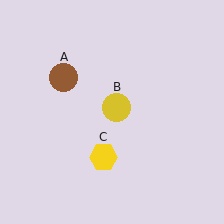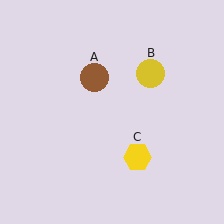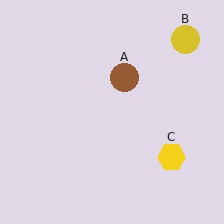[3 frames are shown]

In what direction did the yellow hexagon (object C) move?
The yellow hexagon (object C) moved right.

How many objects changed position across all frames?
3 objects changed position: brown circle (object A), yellow circle (object B), yellow hexagon (object C).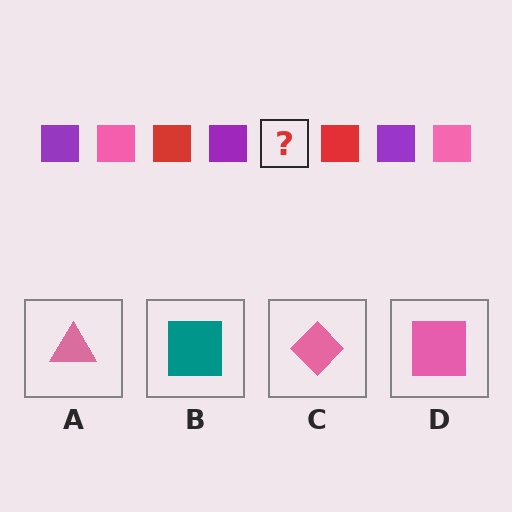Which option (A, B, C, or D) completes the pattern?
D.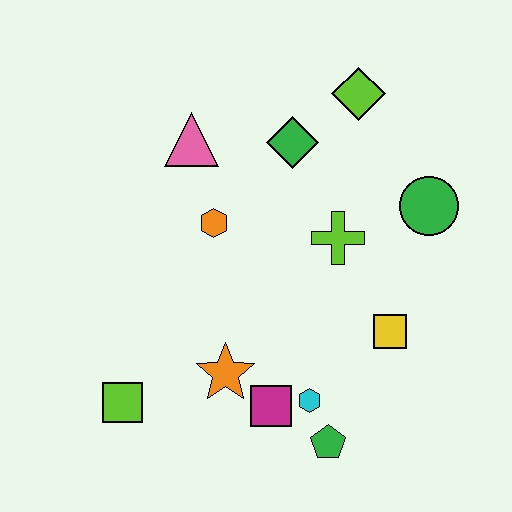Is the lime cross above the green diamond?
No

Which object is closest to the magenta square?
The cyan hexagon is closest to the magenta square.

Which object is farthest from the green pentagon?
The lime diamond is farthest from the green pentagon.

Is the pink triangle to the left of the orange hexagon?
Yes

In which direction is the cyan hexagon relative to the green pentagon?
The cyan hexagon is above the green pentagon.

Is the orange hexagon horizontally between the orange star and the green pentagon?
No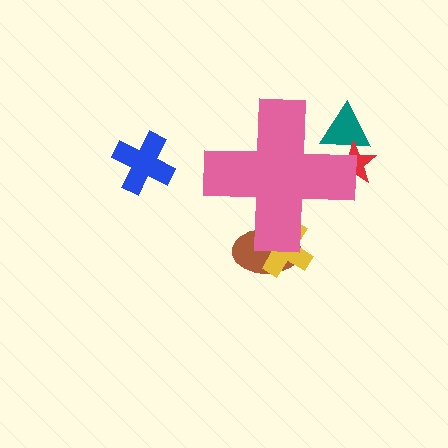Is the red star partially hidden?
Yes, the red star is partially hidden behind the pink cross.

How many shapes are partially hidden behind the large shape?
4 shapes are partially hidden.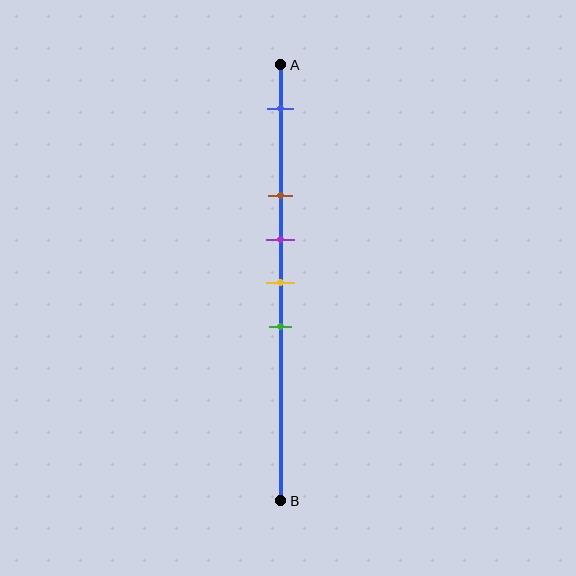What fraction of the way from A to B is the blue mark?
The blue mark is approximately 10% (0.1) of the way from A to B.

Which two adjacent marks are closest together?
The purple and yellow marks are the closest adjacent pair.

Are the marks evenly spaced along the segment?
No, the marks are not evenly spaced.